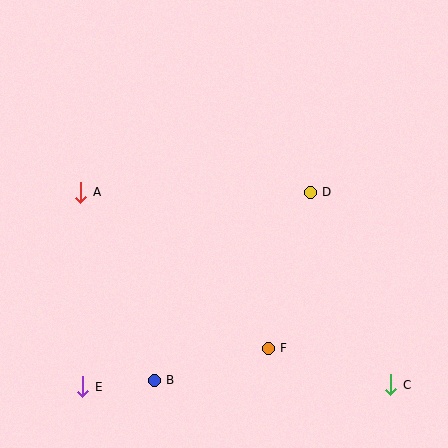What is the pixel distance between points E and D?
The distance between E and D is 299 pixels.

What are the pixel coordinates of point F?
Point F is at (268, 348).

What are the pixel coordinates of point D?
Point D is at (310, 192).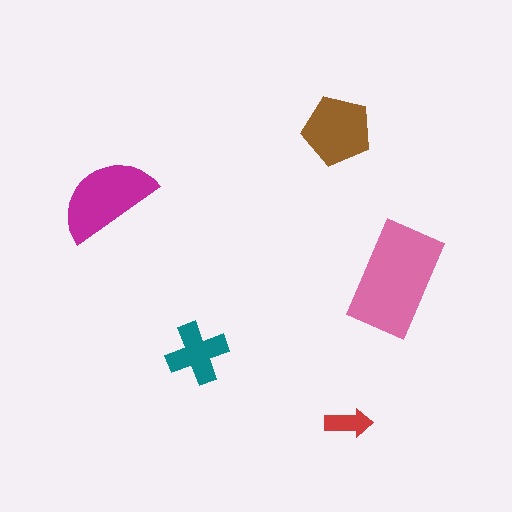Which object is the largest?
The pink rectangle.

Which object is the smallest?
The red arrow.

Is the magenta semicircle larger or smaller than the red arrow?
Larger.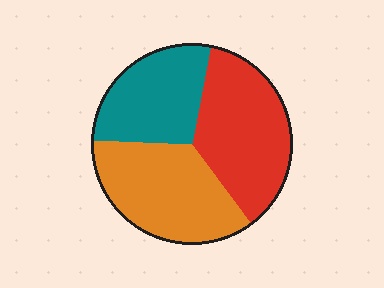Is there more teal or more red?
Red.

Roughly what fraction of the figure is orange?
Orange takes up about three eighths (3/8) of the figure.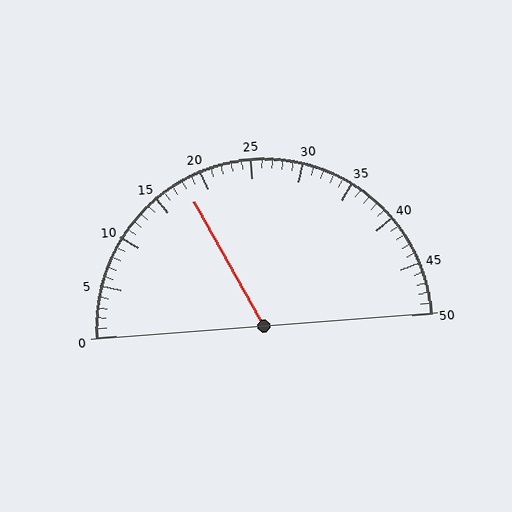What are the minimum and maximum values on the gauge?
The gauge ranges from 0 to 50.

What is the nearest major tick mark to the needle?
The nearest major tick mark is 20.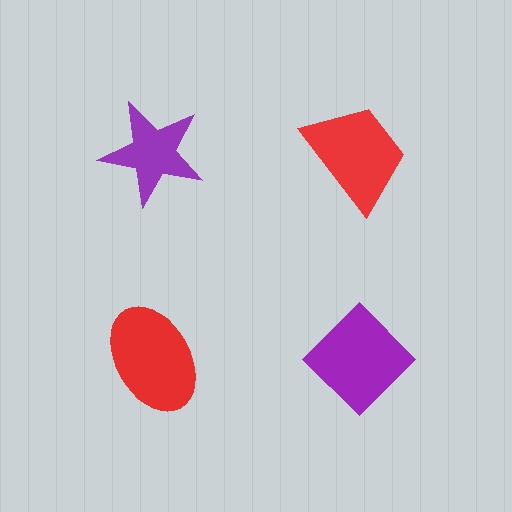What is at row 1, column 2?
A red trapezoid.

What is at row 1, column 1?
A purple star.